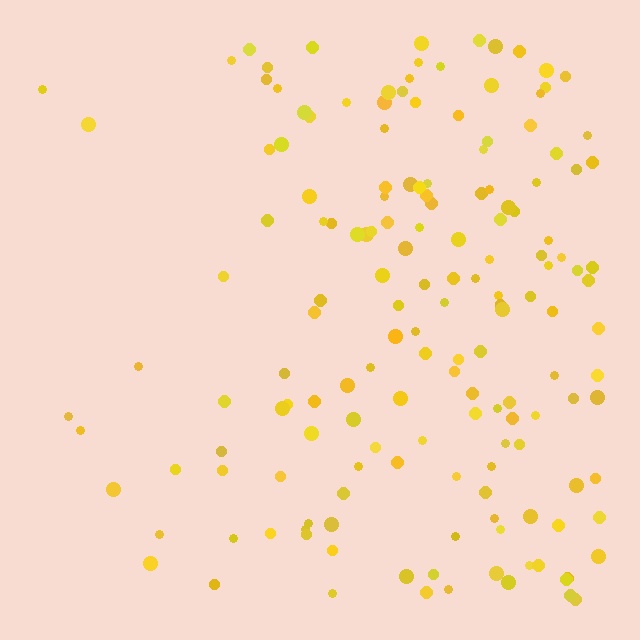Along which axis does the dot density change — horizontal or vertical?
Horizontal.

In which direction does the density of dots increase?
From left to right, with the right side densest.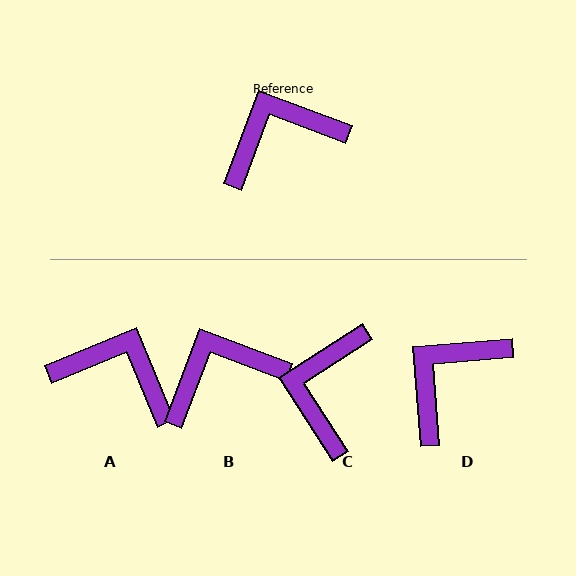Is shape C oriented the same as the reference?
No, it is off by about 53 degrees.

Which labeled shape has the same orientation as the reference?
B.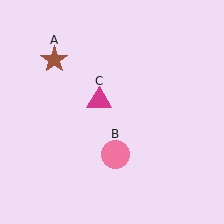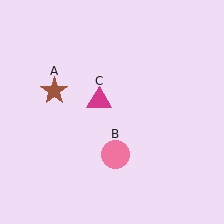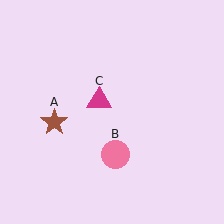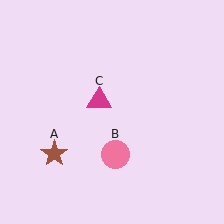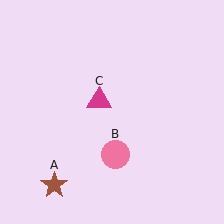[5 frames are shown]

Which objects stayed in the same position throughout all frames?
Pink circle (object B) and magenta triangle (object C) remained stationary.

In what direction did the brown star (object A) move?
The brown star (object A) moved down.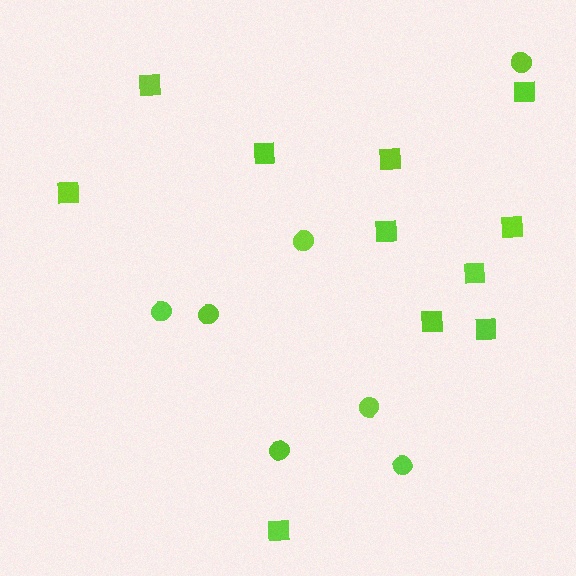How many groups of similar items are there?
There are 2 groups: one group of squares (11) and one group of circles (7).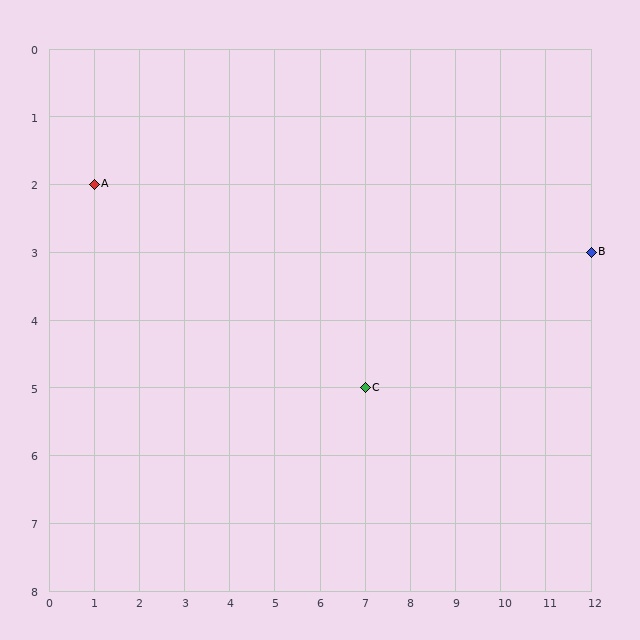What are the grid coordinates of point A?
Point A is at grid coordinates (1, 2).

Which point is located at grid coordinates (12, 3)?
Point B is at (12, 3).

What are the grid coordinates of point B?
Point B is at grid coordinates (12, 3).